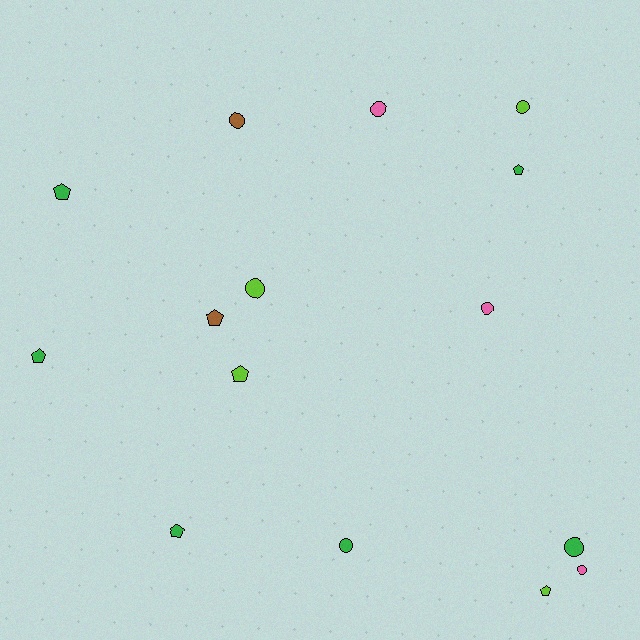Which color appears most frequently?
Green, with 6 objects.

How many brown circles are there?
There is 1 brown circle.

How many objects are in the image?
There are 15 objects.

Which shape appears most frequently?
Circle, with 8 objects.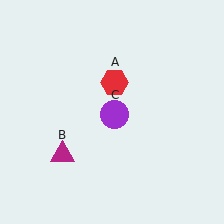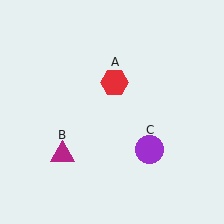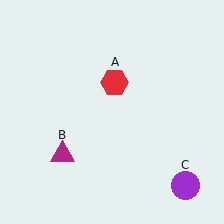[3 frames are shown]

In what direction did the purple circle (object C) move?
The purple circle (object C) moved down and to the right.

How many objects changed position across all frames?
1 object changed position: purple circle (object C).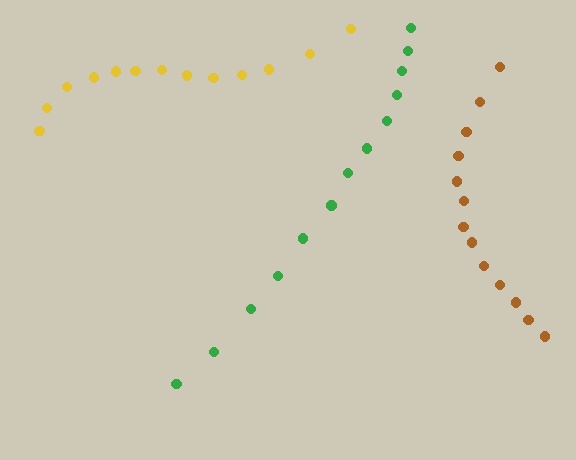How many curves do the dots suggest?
There are 3 distinct paths.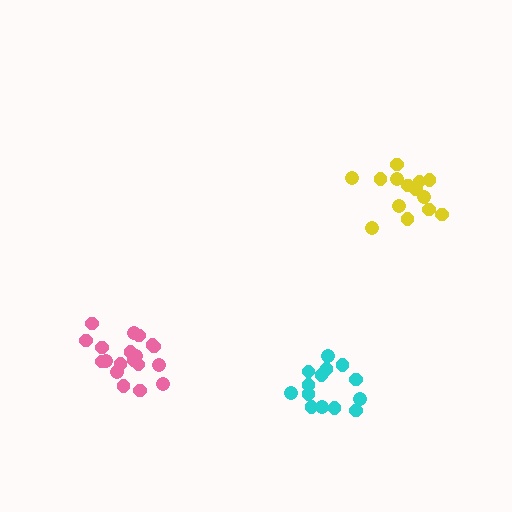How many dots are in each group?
Group 1: 14 dots, Group 2: 14 dots, Group 3: 19 dots (47 total).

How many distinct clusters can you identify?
There are 3 distinct clusters.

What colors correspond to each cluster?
The clusters are colored: cyan, yellow, pink.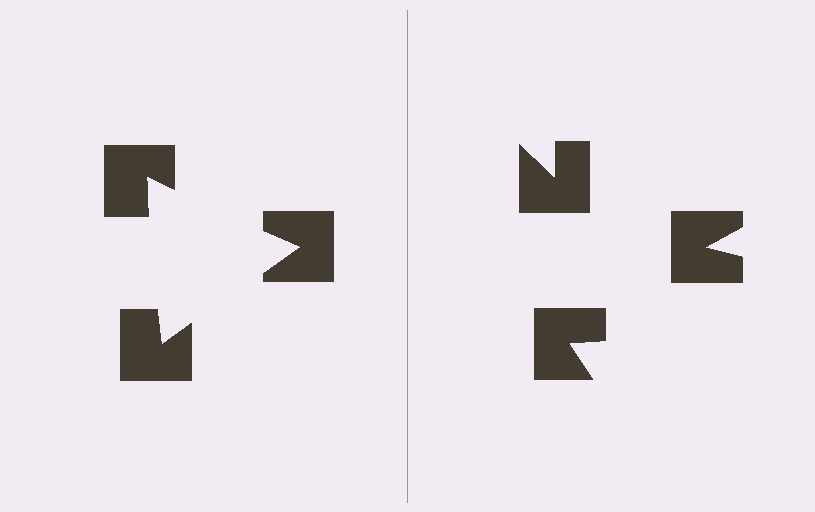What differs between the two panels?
The notched squares are positioned identically on both sides; only the wedge orientations differ. On the left they align to a triangle; on the right they are misaligned.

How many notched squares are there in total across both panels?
6 — 3 on each side.